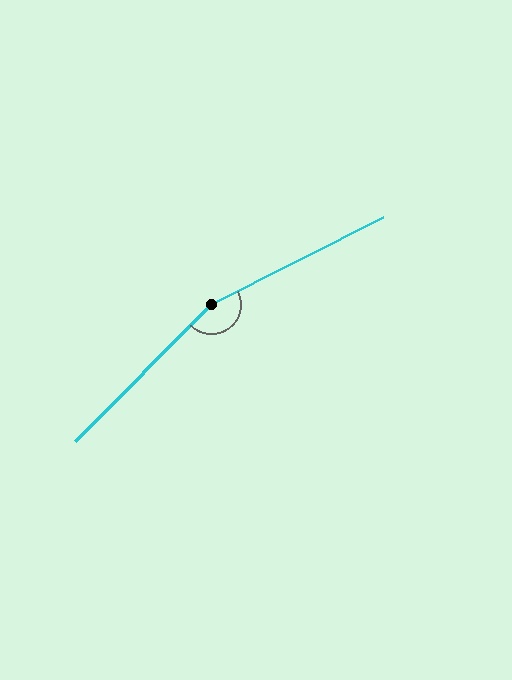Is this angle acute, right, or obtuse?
It is obtuse.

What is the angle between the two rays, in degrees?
Approximately 162 degrees.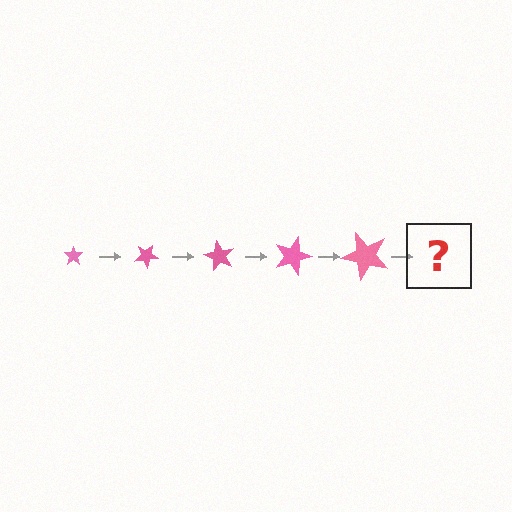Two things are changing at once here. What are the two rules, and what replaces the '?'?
The two rules are that the star grows larger each step and it rotates 30 degrees each step. The '?' should be a star, larger than the previous one and rotated 150 degrees from the start.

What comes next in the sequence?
The next element should be a star, larger than the previous one and rotated 150 degrees from the start.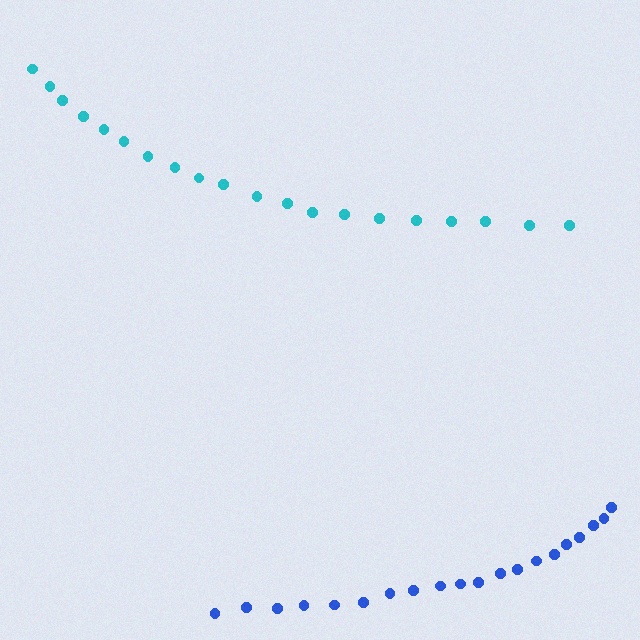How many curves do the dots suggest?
There are 2 distinct paths.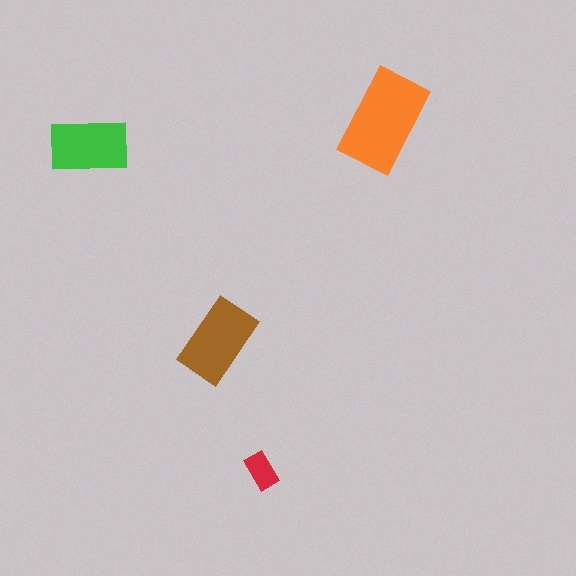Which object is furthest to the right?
The orange rectangle is rightmost.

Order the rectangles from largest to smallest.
the orange one, the brown one, the green one, the red one.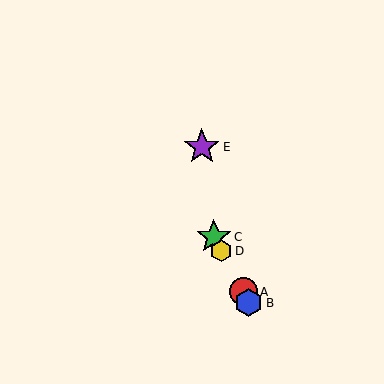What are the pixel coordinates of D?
Object D is at (221, 251).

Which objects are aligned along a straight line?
Objects A, B, C, D are aligned along a straight line.